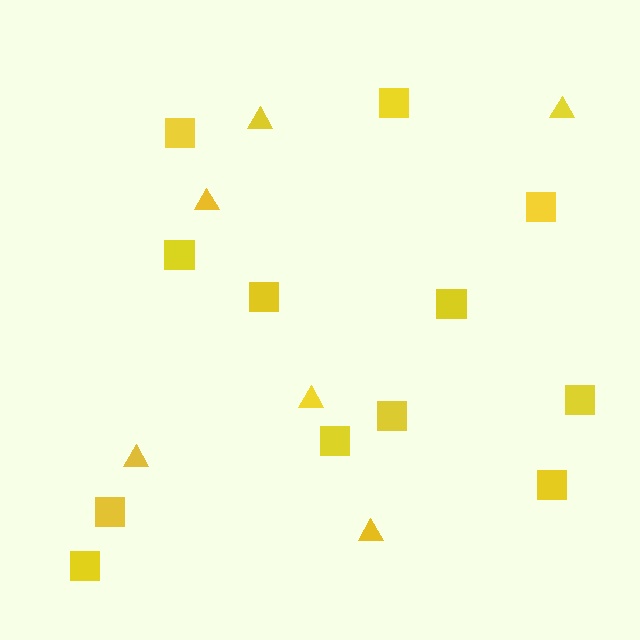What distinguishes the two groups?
There are 2 groups: one group of squares (12) and one group of triangles (6).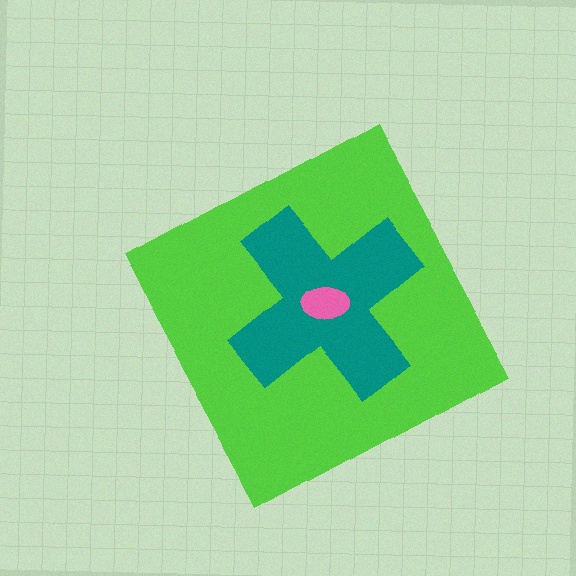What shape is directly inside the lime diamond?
The teal cross.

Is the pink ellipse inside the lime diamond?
Yes.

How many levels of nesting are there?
3.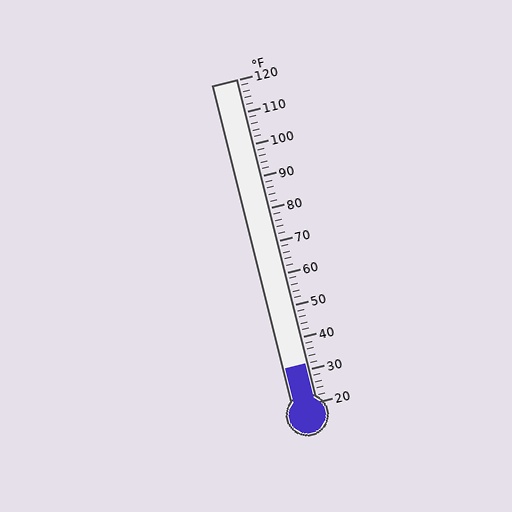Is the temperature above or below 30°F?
The temperature is above 30°F.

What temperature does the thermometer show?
The thermometer shows approximately 32°F.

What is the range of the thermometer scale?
The thermometer scale ranges from 20°F to 120°F.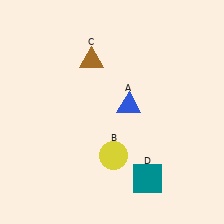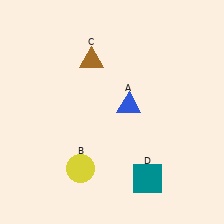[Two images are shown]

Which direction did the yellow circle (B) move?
The yellow circle (B) moved left.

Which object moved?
The yellow circle (B) moved left.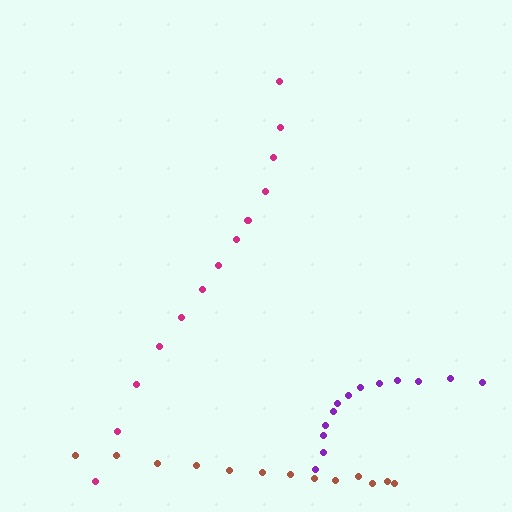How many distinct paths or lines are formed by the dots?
There are 3 distinct paths.